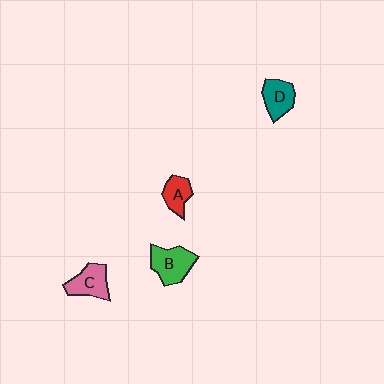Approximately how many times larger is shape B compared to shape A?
Approximately 1.6 times.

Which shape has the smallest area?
Shape A (red).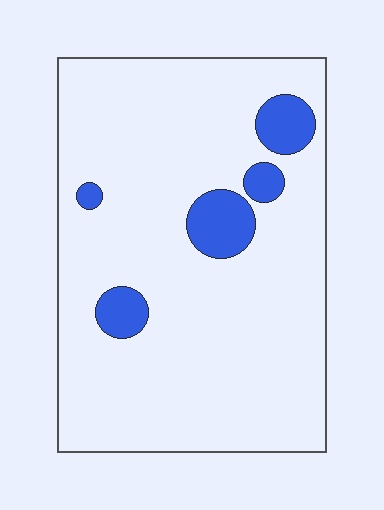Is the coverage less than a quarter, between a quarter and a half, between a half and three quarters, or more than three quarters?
Less than a quarter.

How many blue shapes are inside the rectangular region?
5.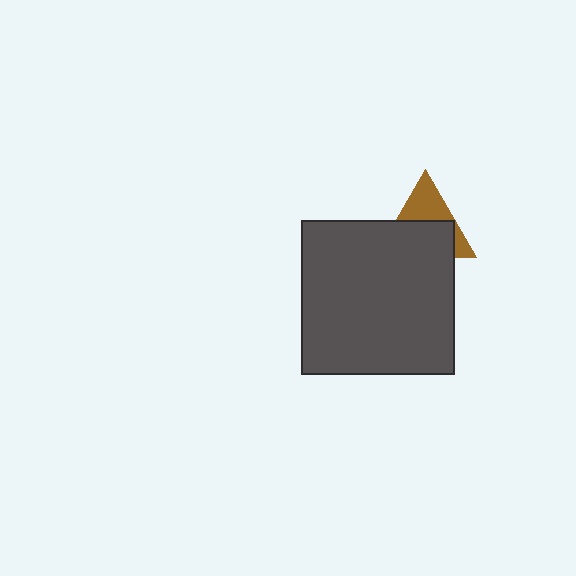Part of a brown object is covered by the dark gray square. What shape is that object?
It is a triangle.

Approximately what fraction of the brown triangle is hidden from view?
Roughly 59% of the brown triangle is hidden behind the dark gray square.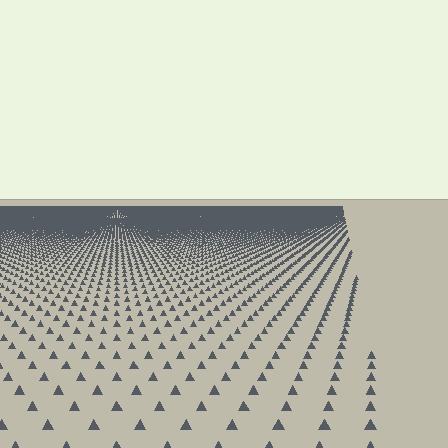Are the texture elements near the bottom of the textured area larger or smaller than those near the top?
Larger. Near the bottom, elements are closer to the viewer and appear at a bigger on-screen size.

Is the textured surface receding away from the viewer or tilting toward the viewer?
The surface is receding away from the viewer. Texture elements get smaller and denser toward the top.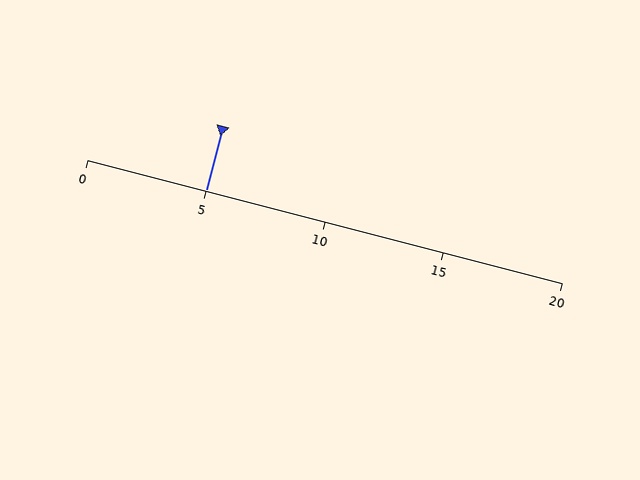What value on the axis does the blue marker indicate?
The marker indicates approximately 5.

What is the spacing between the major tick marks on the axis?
The major ticks are spaced 5 apart.